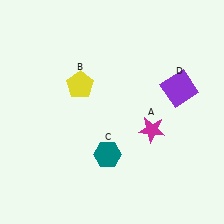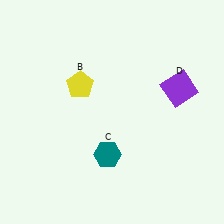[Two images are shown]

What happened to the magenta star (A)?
The magenta star (A) was removed in Image 2. It was in the bottom-right area of Image 1.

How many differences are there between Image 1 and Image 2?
There is 1 difference between the two images.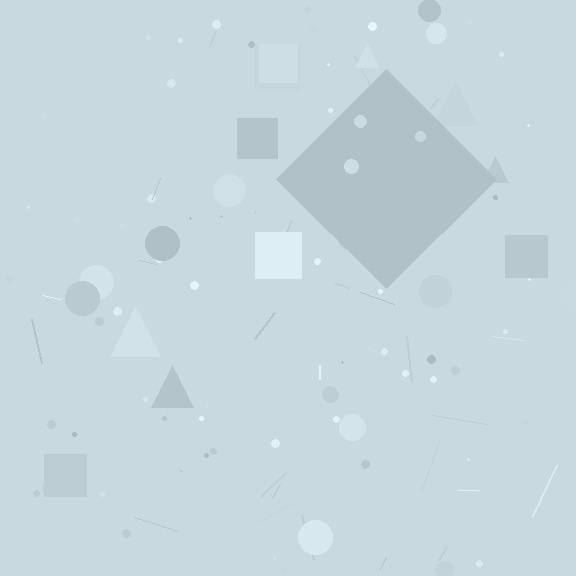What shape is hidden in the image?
A diamond is hidden in the image.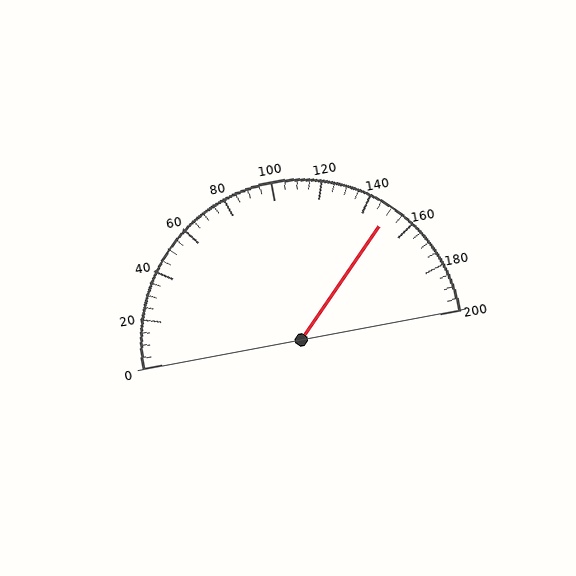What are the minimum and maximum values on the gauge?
The gauge ranges from 0 to 200.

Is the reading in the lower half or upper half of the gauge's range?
The reading is in the upper half of the range (0 to 200).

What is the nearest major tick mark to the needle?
The nearest major tick mark is 160.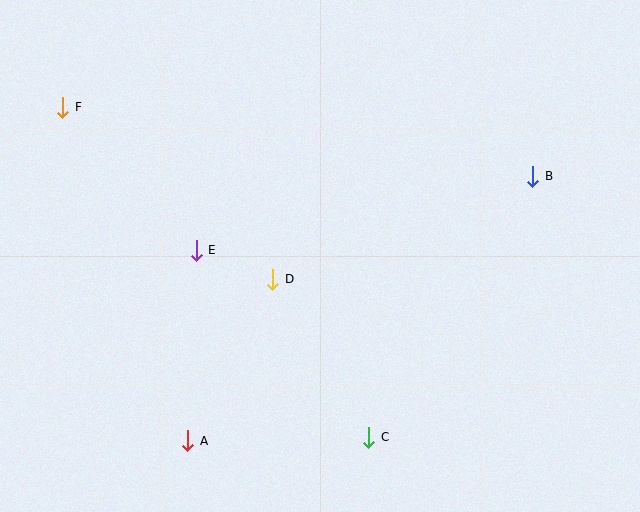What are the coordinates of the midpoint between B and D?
The midpoint between B and D is at (403, 228).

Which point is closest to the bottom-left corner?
Point A is closest to the bottom-left corner.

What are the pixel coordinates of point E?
Point E is at (196, 250).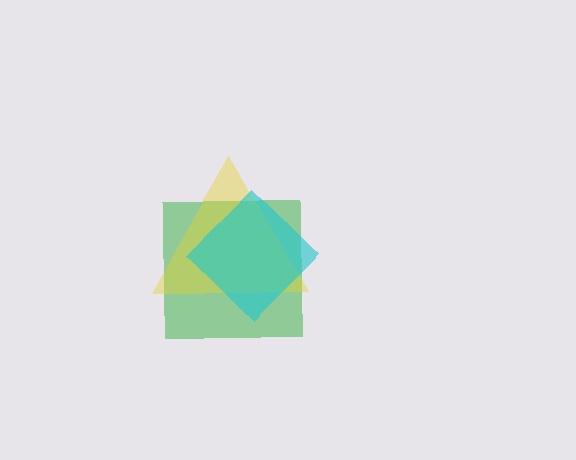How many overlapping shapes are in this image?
There are 3 overlapping shapes in the image.